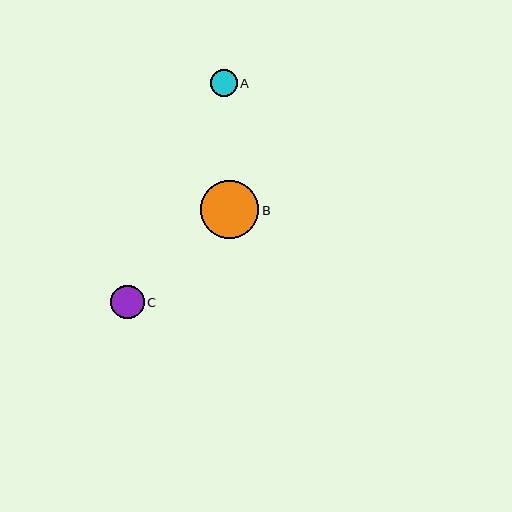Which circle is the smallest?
Circle A is the smallest with a size of approximately 27 pixels.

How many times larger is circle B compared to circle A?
Circle B is approximately 2.2 times the size of circle A.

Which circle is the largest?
Circle B is the largest with a size of approximately 59 pixels.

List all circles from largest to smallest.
From largest to smallest: B, C, A.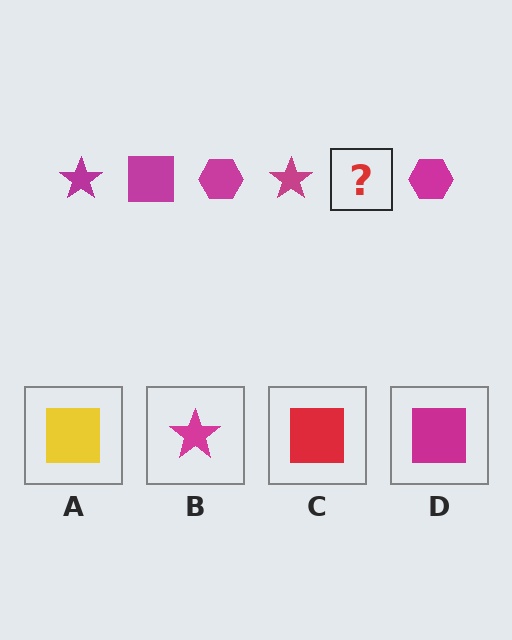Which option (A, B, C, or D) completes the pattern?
D.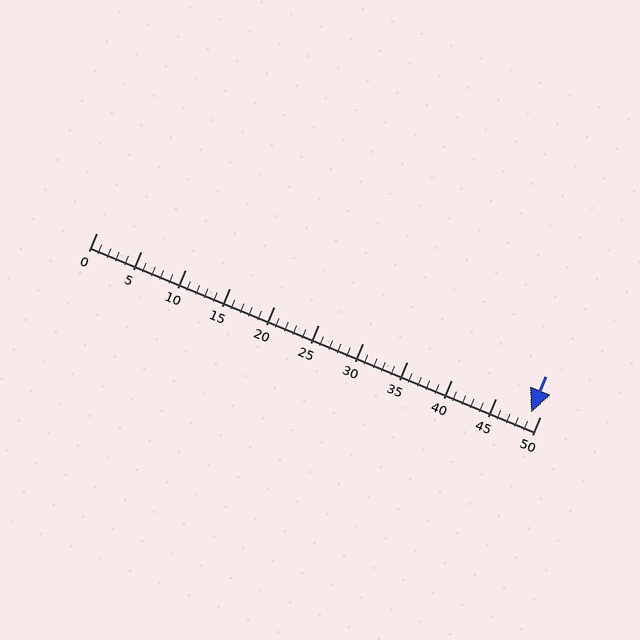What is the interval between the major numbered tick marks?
The major tick marks are spaced 5 units apart.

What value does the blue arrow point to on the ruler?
The blue arrow points to approximately 49.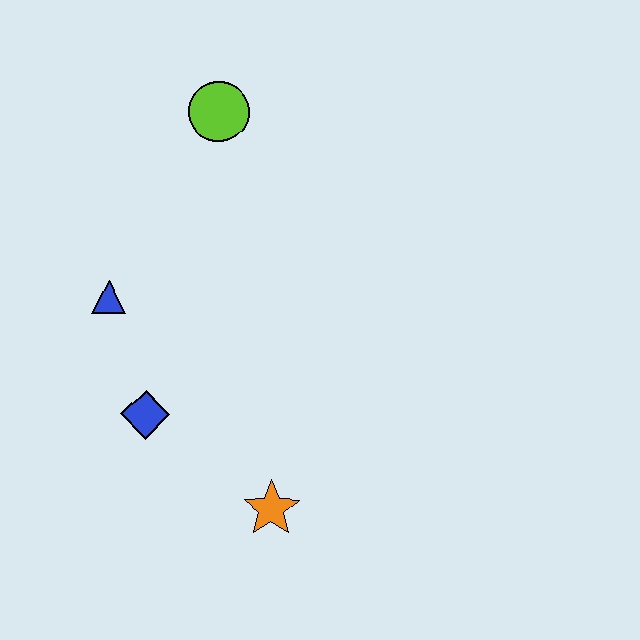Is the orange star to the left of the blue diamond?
No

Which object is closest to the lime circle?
The blue triangle is closest to the lime circle.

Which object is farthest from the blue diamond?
The lime circle is farthest from the blue diamond.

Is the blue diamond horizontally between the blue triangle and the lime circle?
Yes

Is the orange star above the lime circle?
No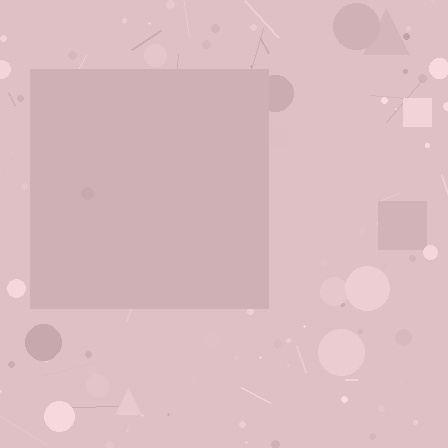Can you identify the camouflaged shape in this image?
The camouflaged shape is a square.